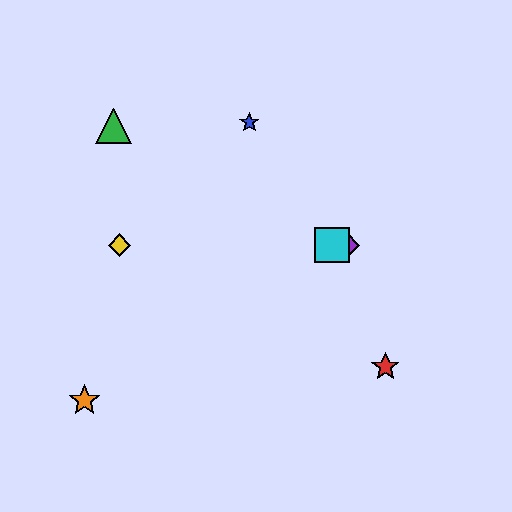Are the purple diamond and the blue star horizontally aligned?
No, the purple diamond is at y≈245 and the blue star is at y≈123.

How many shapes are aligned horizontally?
3 shapes (the yellow diamond, the purple diamond, the cyan square) are aligned horizontally.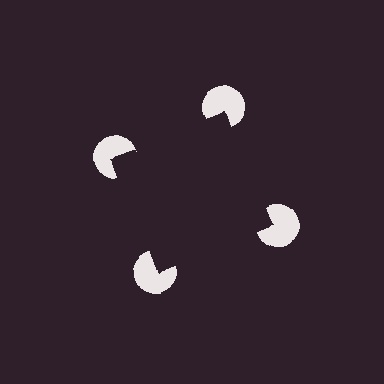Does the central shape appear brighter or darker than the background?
It typically appears slightly darker than the background, even though no actual brightness change is drawn.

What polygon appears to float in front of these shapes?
An illusory square — its edges are inferred from the aligned wedge cuts in the pac-man discs, not physically drawn.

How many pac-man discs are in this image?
There are 4 — one at each vertex of the illusory square.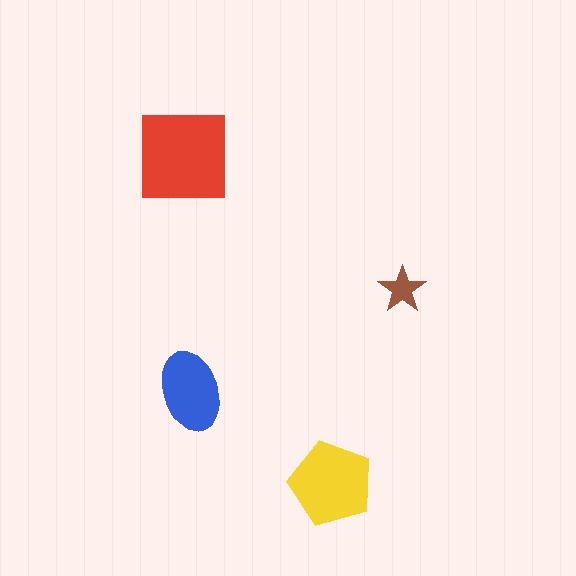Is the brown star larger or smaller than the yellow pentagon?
Smaller.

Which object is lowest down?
The yellow pentagon is bottommost.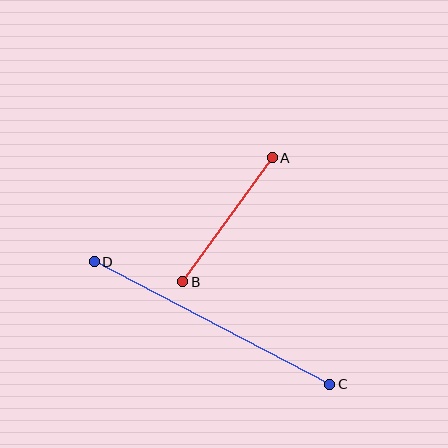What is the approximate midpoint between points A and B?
The midpoint is at approximately (227, 220) pixels.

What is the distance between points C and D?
The distance is approximately 266 pixels.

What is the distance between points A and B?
The distance is approximately 153 pixels.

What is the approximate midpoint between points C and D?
The midpoint is at approximately (212, 323) pixels.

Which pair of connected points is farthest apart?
Points C and D are farthest apart.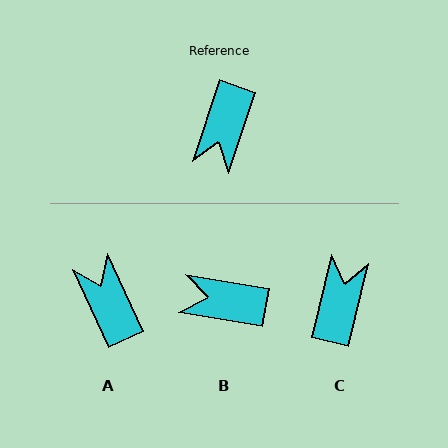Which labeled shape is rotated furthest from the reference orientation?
C, about 175 degrees away.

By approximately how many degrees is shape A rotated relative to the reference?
Approximately 137 degrees clockwise.